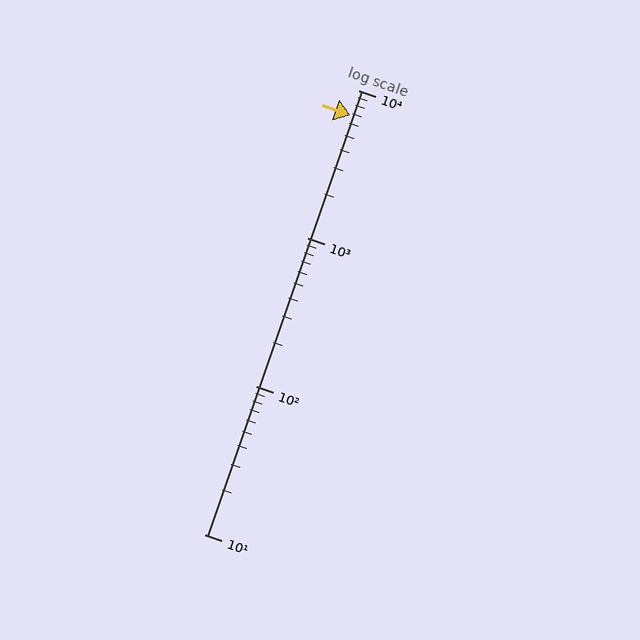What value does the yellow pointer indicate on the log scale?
The pointer indicates approximately 6800.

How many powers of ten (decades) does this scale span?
The scale spans 3 decades, from 10 to 10000.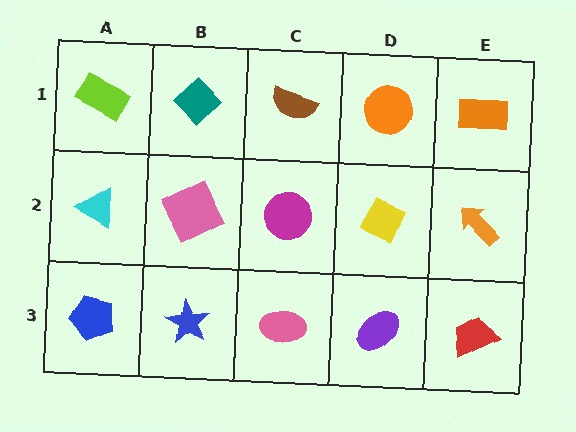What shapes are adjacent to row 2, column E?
An orange rectangle (row 1, column E), a red trapezoid (row 3, column E), a yellow diamond (row 2, column D).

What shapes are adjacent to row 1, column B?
A pink square (row 2, column B), a lime rectangle (row 1, column A), a brown semicircle (row 1, column C).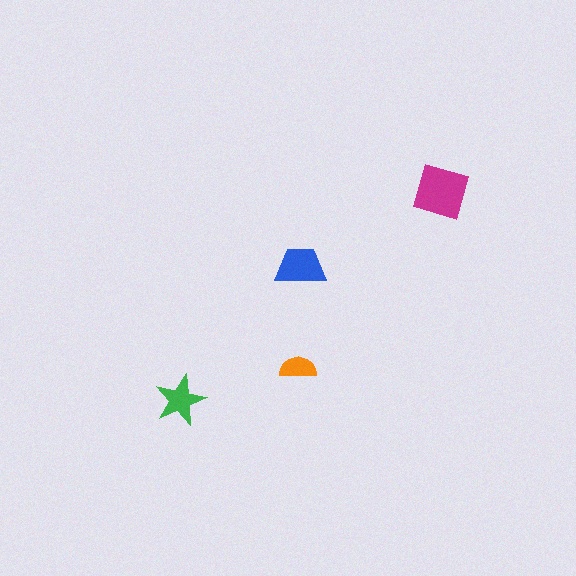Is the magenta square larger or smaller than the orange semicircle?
Larger.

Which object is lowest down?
The green star is bottommost.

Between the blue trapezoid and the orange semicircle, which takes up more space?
The blue trapezoid.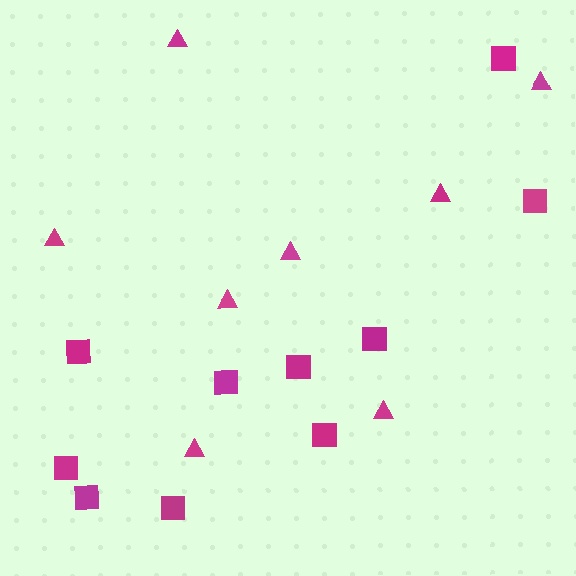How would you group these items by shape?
There are 2 groups: one group of triangles (8) and one group of squares (10).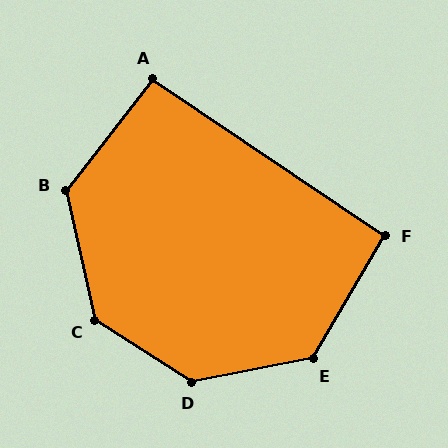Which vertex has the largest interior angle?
D, at approximately 137 degrees.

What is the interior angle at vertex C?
Approximately 135 degrees (obtuse).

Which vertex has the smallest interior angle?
F, at approximately 94 degrees.